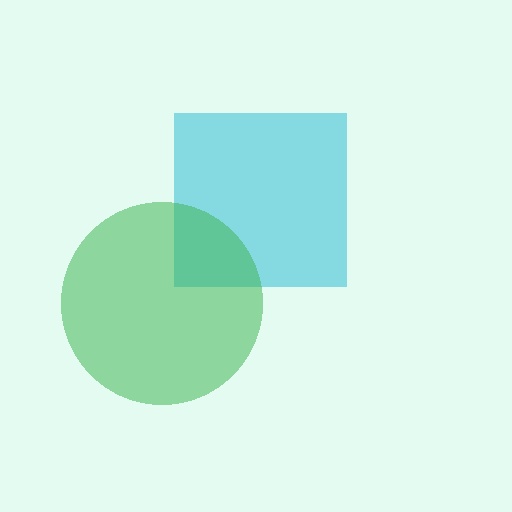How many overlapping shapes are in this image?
There are 2 overlapping shapes in the image.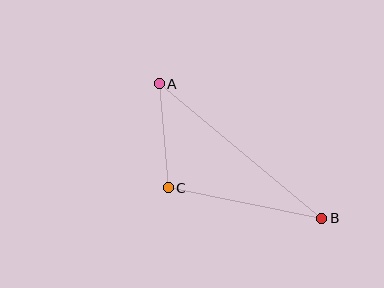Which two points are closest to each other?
Points A and C are closest to each other.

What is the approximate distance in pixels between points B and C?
The distance between B and C is approximately 156 pixels.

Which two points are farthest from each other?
Points A and B are farthest from each other.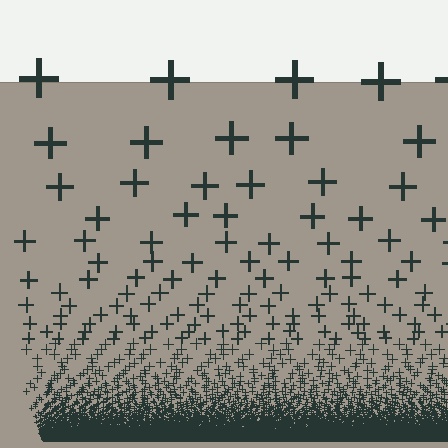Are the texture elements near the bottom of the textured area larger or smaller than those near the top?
Smaller. The gradient is inverted — elements near the bottom are smaller and denser.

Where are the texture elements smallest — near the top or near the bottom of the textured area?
Near the bottom.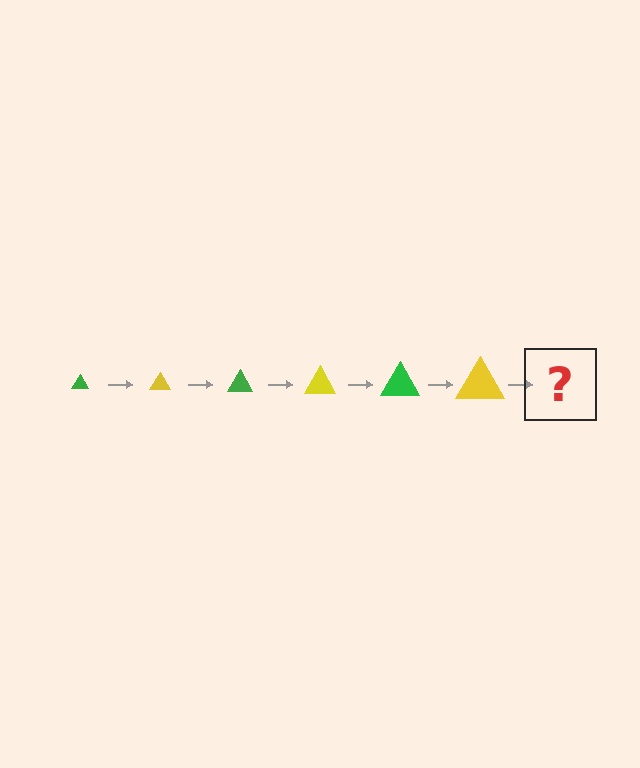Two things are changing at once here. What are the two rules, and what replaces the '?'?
The two rules are that the triangle grows larger each step and the color cycles through green and yellow. The '?' should be a green triangle, larger than the previous one.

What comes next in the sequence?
The next element should be a green triangle, larger than the previous one.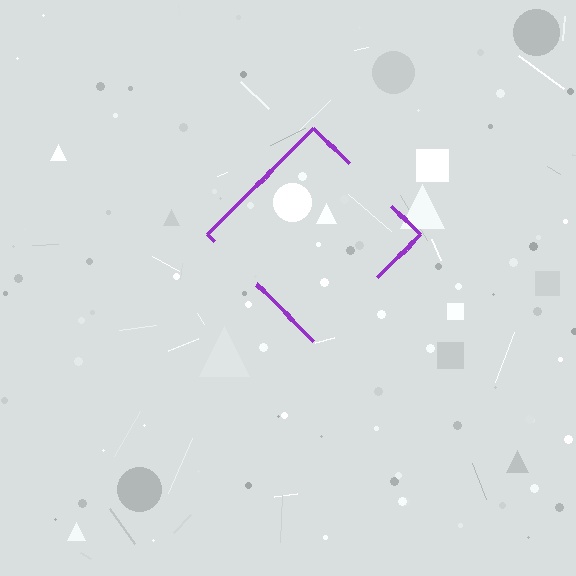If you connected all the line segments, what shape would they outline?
They would outline a diamond.